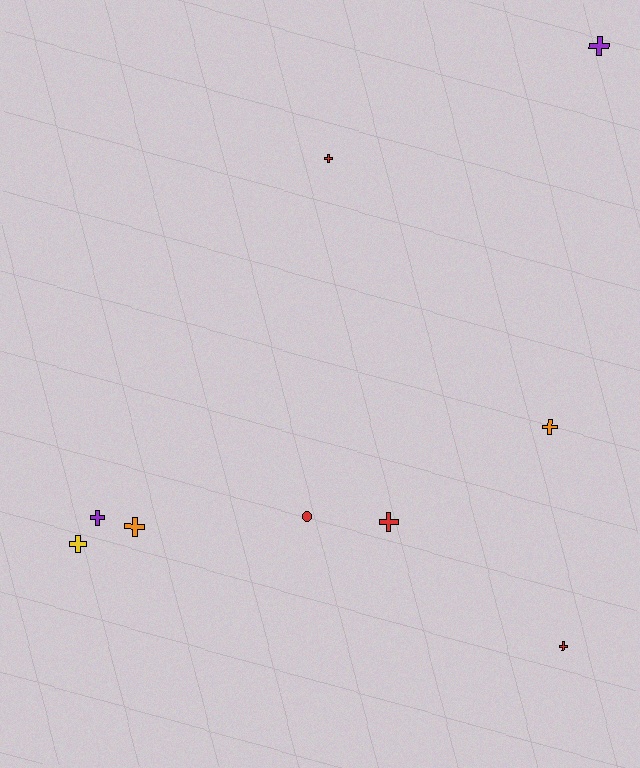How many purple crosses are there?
There are 2 purple crosses.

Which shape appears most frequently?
Cross, with 8 objects.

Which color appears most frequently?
Red, with 4 objects.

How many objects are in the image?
There are 9 objects.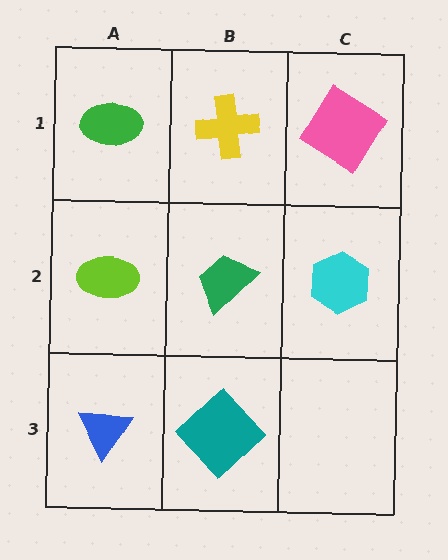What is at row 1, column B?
A yellow cross.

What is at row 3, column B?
A teal diamond.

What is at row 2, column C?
A cyan hexagon.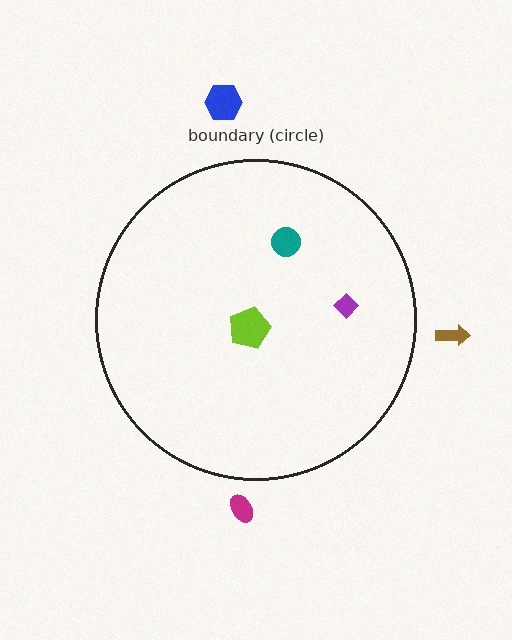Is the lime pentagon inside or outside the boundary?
Inside.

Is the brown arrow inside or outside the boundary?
Outside.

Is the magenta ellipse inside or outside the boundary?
Outside.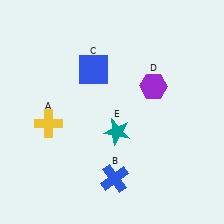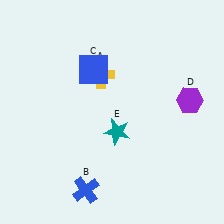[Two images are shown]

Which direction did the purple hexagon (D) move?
The purple hexagon (D) moved right.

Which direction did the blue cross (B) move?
The blue cross (B) moved left.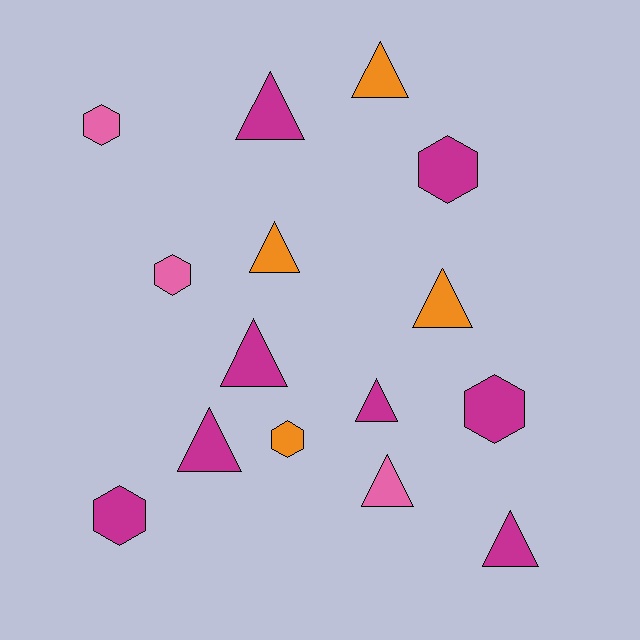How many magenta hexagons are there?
There are 3 magenta hexagons.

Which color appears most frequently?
Magenta, with 8 objects.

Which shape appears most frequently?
Triangle, with 9 objects.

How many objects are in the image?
There are 15 objects.